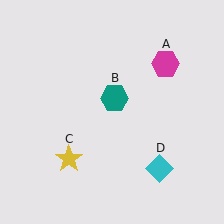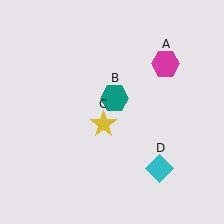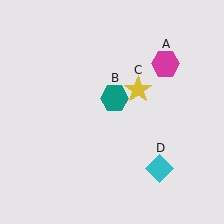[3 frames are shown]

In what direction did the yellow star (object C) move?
The yellow star (object C) moved up and to the right.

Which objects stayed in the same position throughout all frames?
Magenta hexagon (object A) and teal hexagon (object B) and cyan diamond (object D) remained stationary.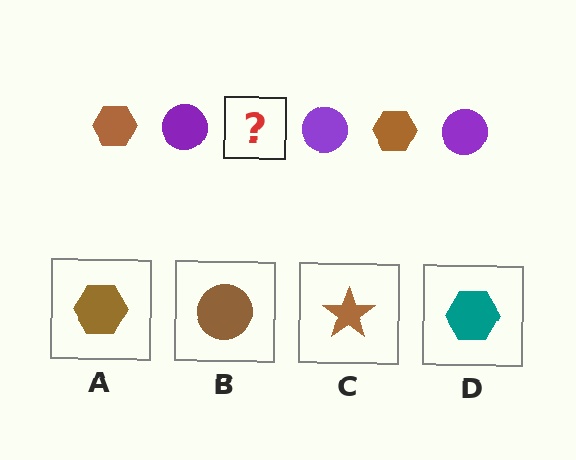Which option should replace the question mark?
Option A.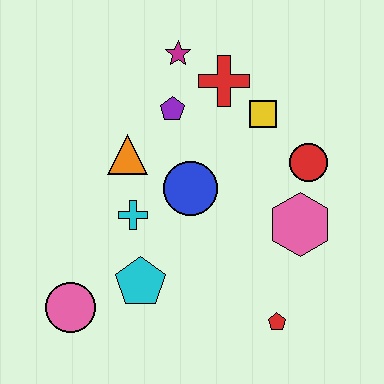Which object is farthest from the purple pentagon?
The red pentagon is farthest from the purple pentagon.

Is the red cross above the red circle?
Yes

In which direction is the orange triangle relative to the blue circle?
The orange triangle is to the left of the blue circle.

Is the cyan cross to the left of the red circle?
Yes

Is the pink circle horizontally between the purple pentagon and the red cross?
No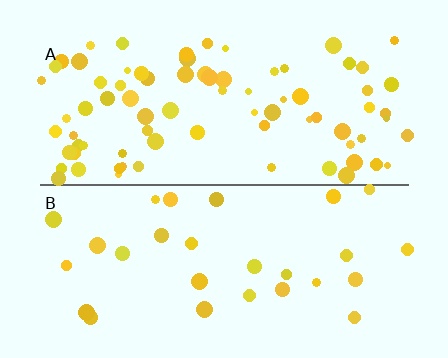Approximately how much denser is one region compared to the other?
Approximately 2.8× — region A over region B.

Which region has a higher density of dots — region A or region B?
A (the top).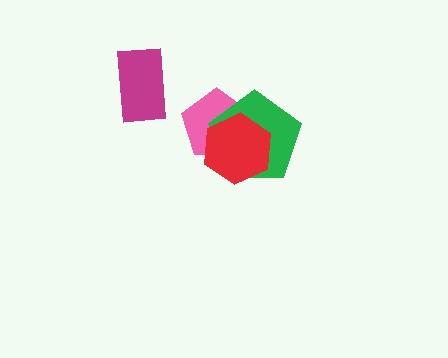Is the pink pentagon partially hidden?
Yes, it is partially covered by another shape.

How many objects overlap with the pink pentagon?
2 objects overlap with the pink pentagon.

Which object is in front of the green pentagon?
The red hexagon is in front of the green pentagon.